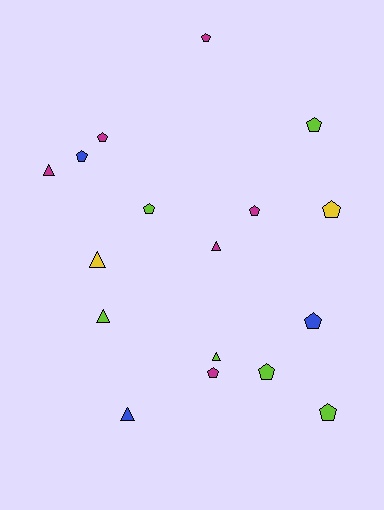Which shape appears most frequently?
Pentagon, with 11 objects.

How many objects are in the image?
There are 17 objects.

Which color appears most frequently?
Magenta, with 6 objects.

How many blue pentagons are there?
There are 2 blue pentagons.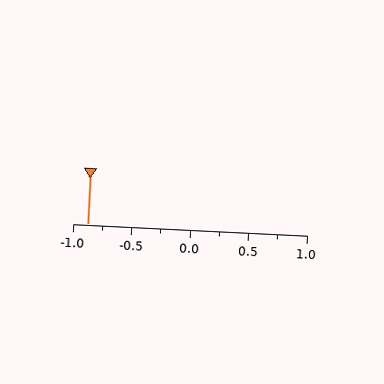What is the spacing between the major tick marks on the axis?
The major ticks are spaced 0.5 apart.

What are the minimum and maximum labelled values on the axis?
The axis runs from -1.0 to 1.0.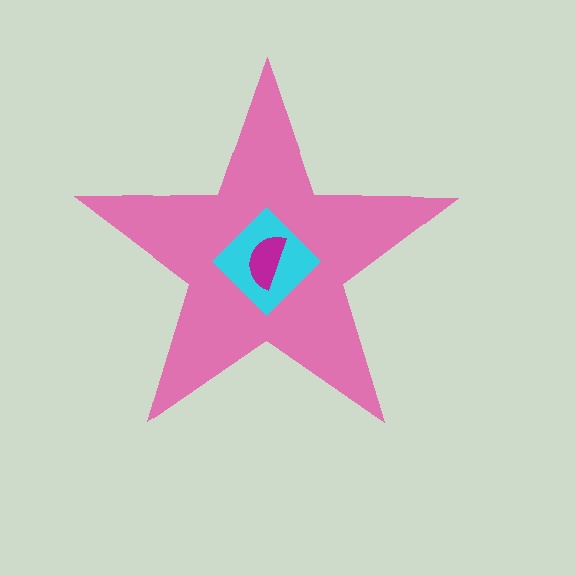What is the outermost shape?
The pink star.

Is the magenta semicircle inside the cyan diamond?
Yes.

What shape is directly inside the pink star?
The cyan diamond.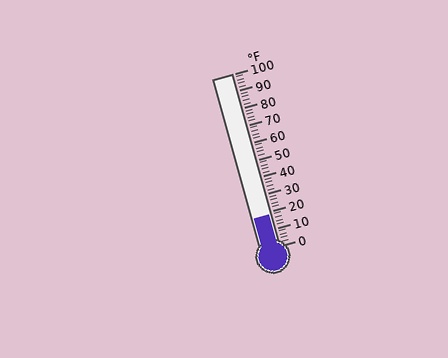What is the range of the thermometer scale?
The thermometer scale ranges from 0°F to 100°F.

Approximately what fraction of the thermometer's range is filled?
The thermometer is filled to approximately 20% of its range.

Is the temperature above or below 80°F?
The temperature is below 80°F.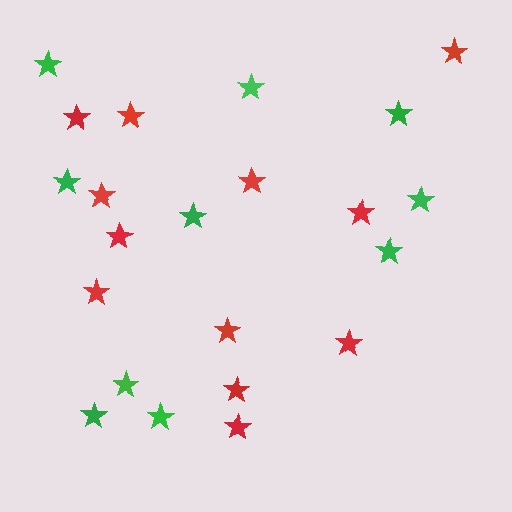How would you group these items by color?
There are 2 groups: one group of red stars (12) and one group of green stars (10).